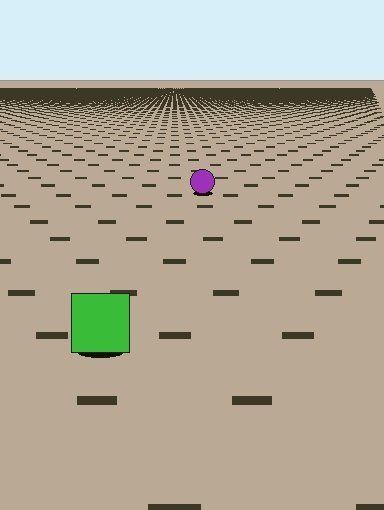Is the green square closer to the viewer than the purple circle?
Yes. The green square is closer — you can tell from the texture gradient: the ground texture is coarser near it.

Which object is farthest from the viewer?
The purple circle is farthest from the viewer. It appears smaller and the ground texture around it is denser.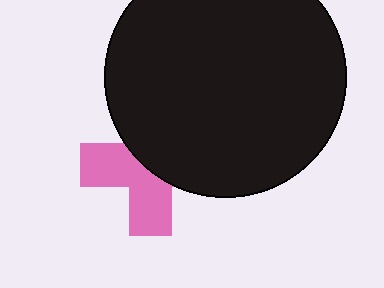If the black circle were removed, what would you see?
You would see the complete pink cross.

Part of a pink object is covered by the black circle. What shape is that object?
It is a cross.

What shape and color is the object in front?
The object in front is a black circle.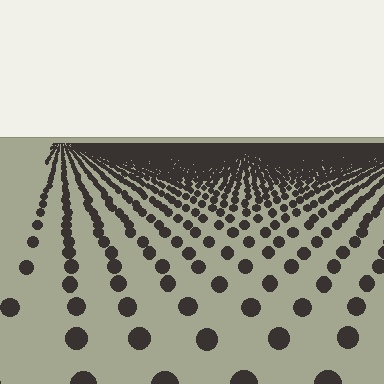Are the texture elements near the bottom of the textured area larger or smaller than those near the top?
Larger. Near the bottom, elements are closer to the viewer and appear at a bigger on-screen size.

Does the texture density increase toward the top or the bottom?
Density increases toward the top.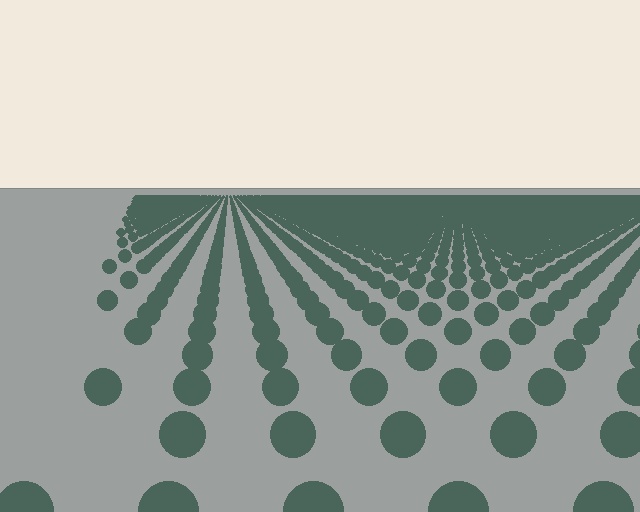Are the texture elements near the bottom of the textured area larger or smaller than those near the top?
Larger. Near the bottom, elements are closer to the viewer and appear at a bigger on-screen size.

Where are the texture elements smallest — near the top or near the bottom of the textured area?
Near the top.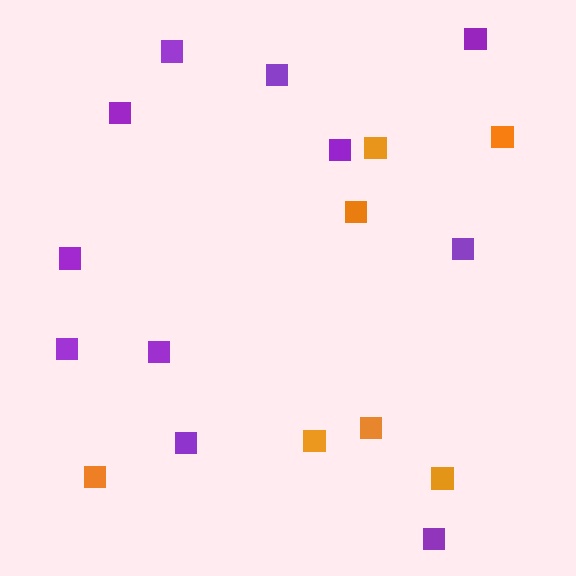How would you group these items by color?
There are 2 groups: one group of purple squares (11) and one group of orange squares (7).